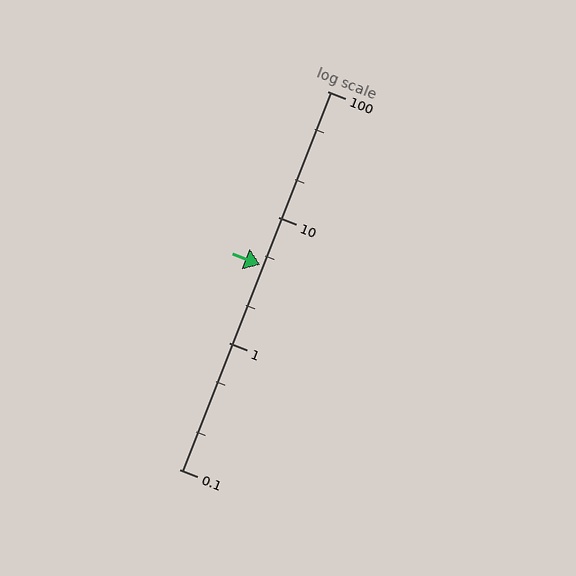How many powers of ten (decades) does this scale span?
The scale spans 3 decades, from 0.1 to 100.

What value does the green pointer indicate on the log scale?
The pointer indicates approximately 4.2.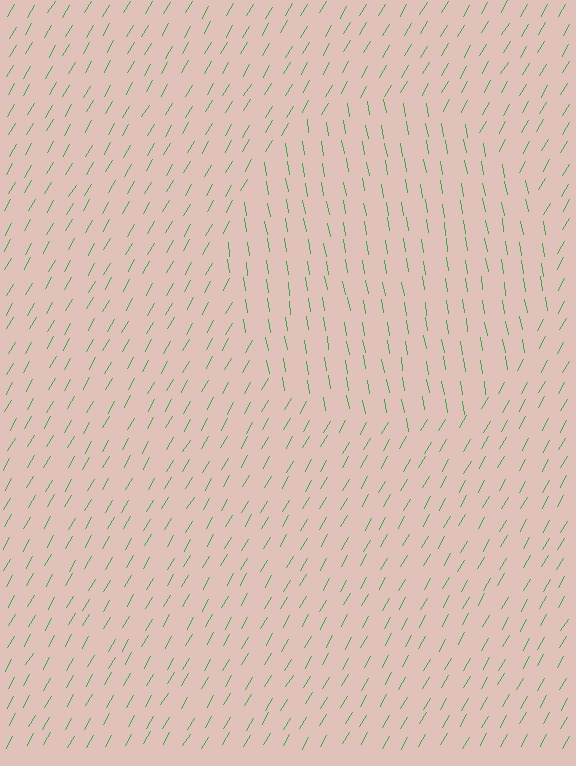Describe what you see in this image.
The image is filled with small green line segments. A circle region in the image has lines oriented differently from the surrounding lines, creating a visible texture boundary.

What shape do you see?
I see a circle.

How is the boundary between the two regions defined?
The boundary is defined purely by a change in line orientation (approximately 40 degrees difference). All lines are the same color and thickness.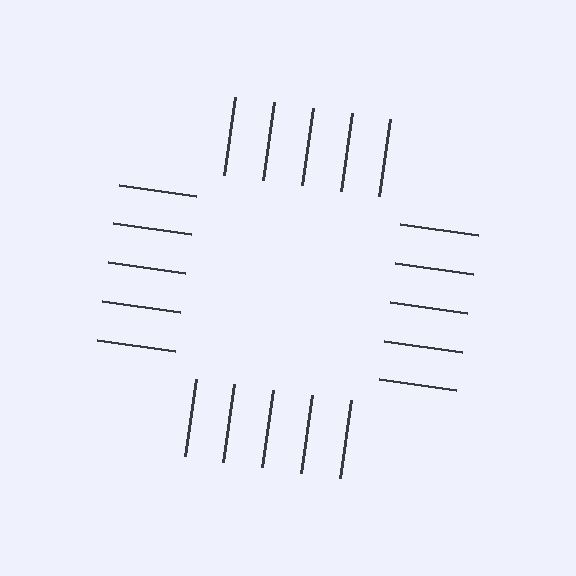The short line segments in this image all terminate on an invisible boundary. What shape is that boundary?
An illusory square — the line segments terminate on its edges but no continuous stroke is drawn.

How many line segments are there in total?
20 — 5 along each of the 4 edges.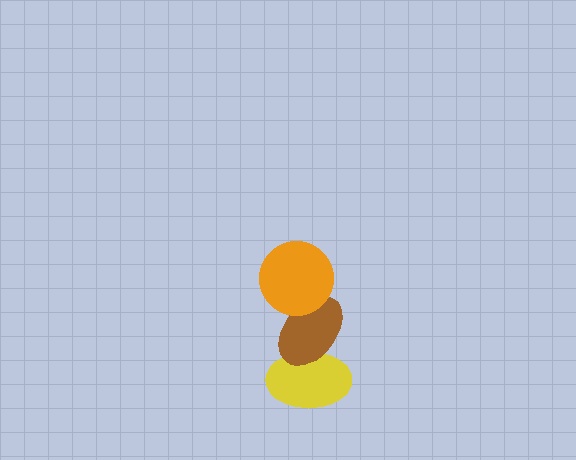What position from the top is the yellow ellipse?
The yellow ellipse is 3rd from the top.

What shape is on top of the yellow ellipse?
The brown ellipse is on top of the yellow ellipse.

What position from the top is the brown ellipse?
The brown ellipse is 2nd from the top.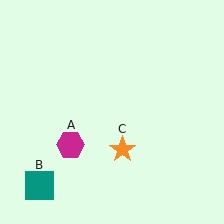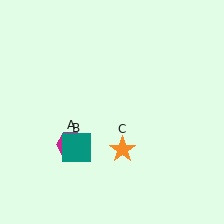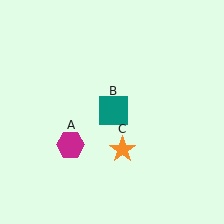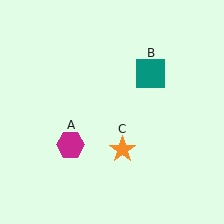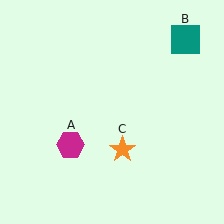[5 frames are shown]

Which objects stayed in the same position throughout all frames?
Magenta hexagon (object A) and orange star (object C) remained stationary.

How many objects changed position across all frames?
1 object changed position: teal square (object B).